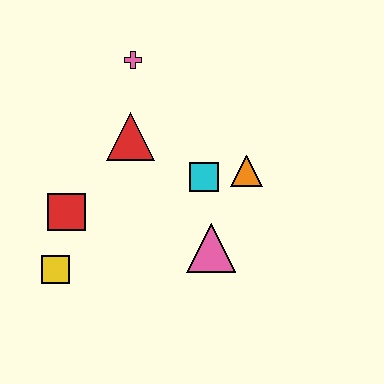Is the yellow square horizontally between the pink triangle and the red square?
No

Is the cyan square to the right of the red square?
Yes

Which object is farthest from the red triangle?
The yellow square is farthest from the red triangle.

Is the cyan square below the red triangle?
Yes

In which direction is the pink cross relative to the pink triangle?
The pink cross is above the pink triangle.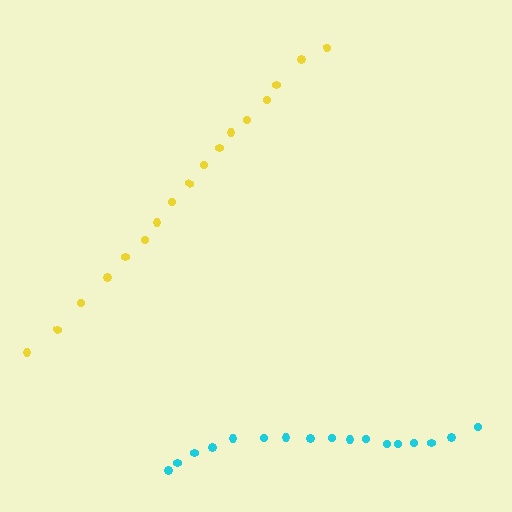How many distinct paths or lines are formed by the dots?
There are 2 distinct paths.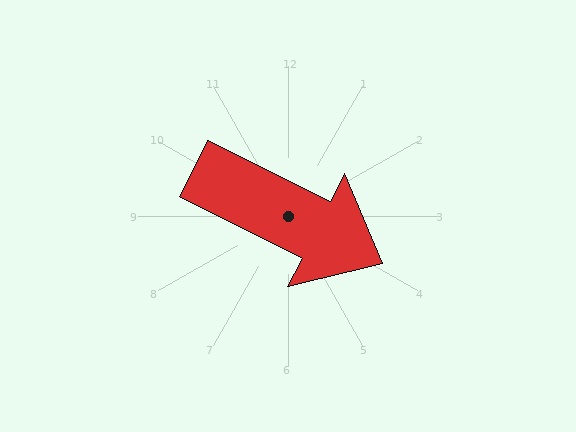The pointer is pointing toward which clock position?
Roughly 4 o'clock.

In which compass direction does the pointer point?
Southeast.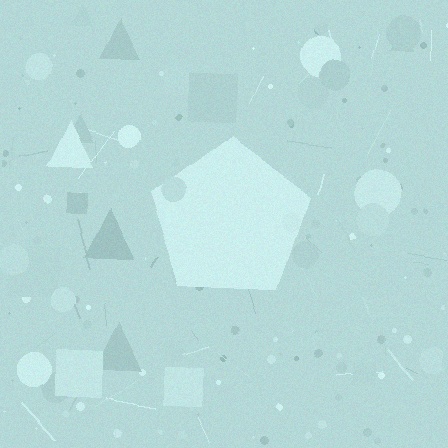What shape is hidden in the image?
A pentagon is hidden in the image.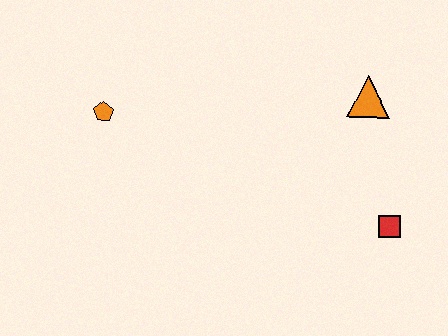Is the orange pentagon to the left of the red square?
Yes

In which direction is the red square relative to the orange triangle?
The red square is below the orange triangle.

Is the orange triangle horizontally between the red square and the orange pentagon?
Yes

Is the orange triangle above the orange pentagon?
Yes